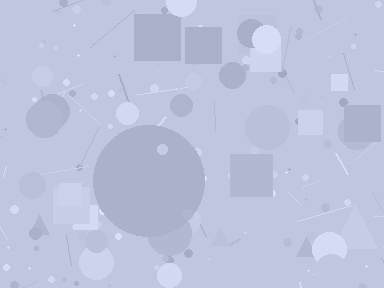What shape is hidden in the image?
A circle is hidden in the image.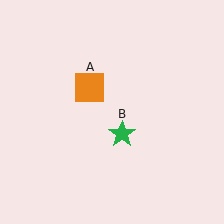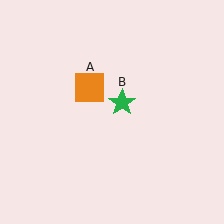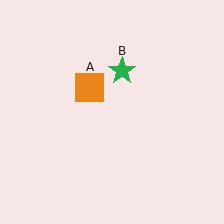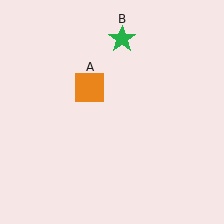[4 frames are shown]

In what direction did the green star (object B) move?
The green star (object B) moved up.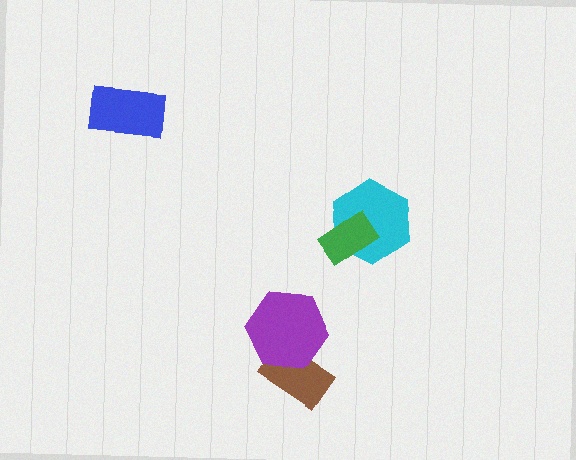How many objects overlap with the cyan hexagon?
1 object overlaps with the cyan hexagon.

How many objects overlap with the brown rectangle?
1 object overlaps with the brown rectangle.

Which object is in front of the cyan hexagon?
The green rectangle is in front of the cyan hexagon.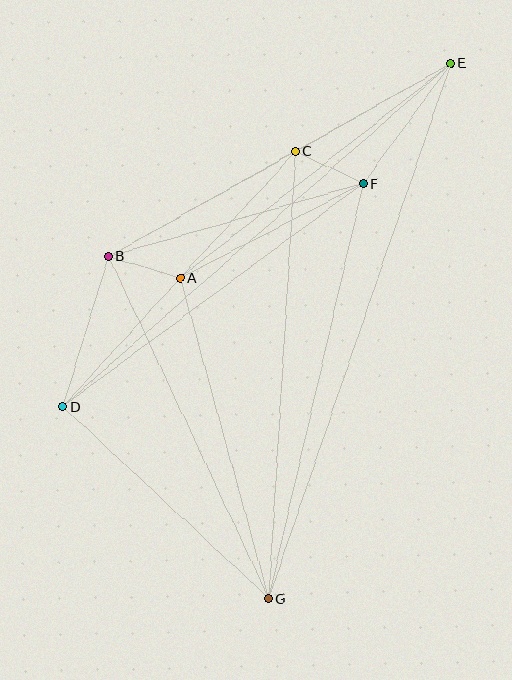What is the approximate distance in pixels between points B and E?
The distance between B and E is approximately 393 pixels.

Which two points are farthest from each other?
Points E and G are farthest from each other.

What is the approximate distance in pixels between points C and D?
The distance between C and D is approximately 345 pixels.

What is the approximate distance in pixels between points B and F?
The distance between B and F is approximately 265 pixels.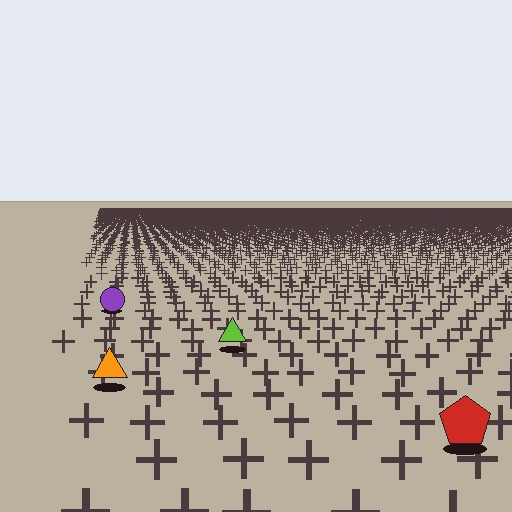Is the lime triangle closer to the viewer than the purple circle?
Yes. The lime triangle is closer — you can tell from the texture gradient: the ground texture is coarser near it.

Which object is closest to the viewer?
The red pentagon is closest. The texture marks near it are larger and more spread out.